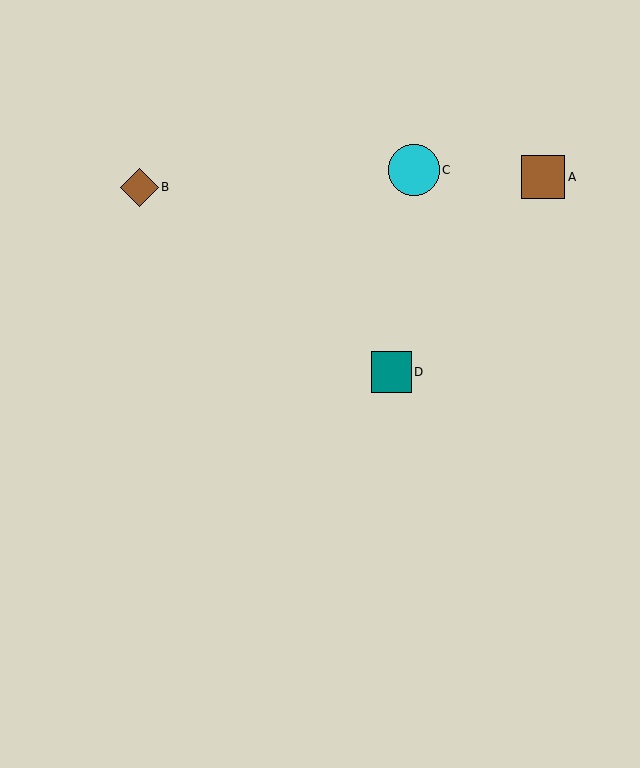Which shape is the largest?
The cyan circle (labeled C) is the largest.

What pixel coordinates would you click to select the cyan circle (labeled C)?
Click at (414, 170) to select the cyan circle C.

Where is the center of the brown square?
The center of the brown square is at (543, 177).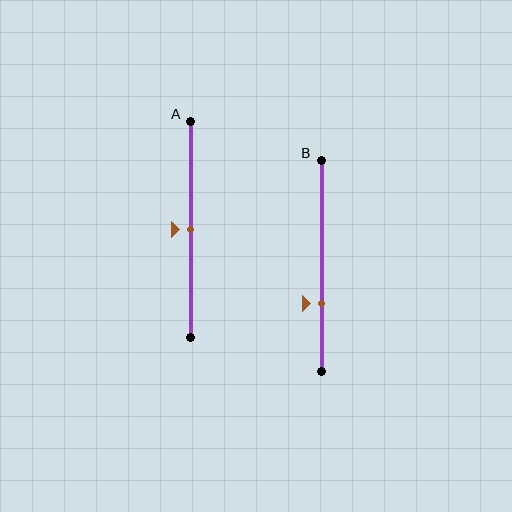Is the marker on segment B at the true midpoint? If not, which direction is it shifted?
No, the marker on segment B is shifted downward by about 18% of the segment length.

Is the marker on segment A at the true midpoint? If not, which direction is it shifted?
Yes, the marker on segment A is at the true midpoint.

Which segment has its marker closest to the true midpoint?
Segment A has its marker closest to the true midpoint.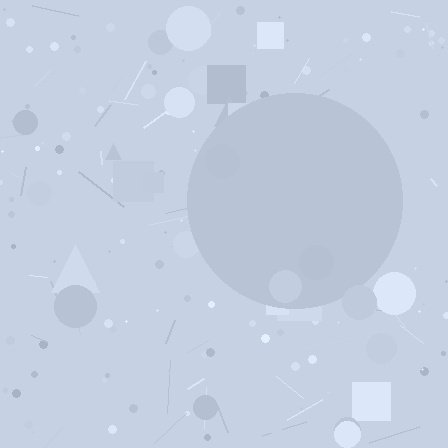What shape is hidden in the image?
A circle is hidden in the image.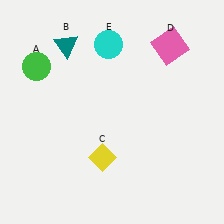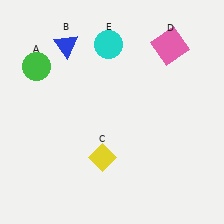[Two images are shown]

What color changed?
The triangle (B) changed from teal in Image 1 to blue in Image 2.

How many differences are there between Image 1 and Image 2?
There is 1 difference between the two images.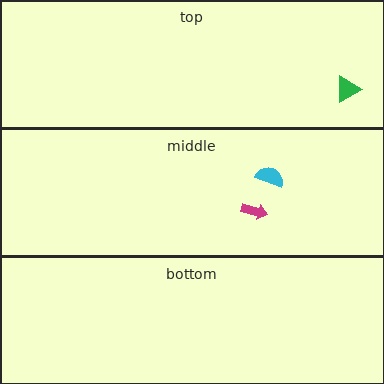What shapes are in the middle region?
The cyan semicircle, the magenta arrow.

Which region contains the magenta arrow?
The middle region.